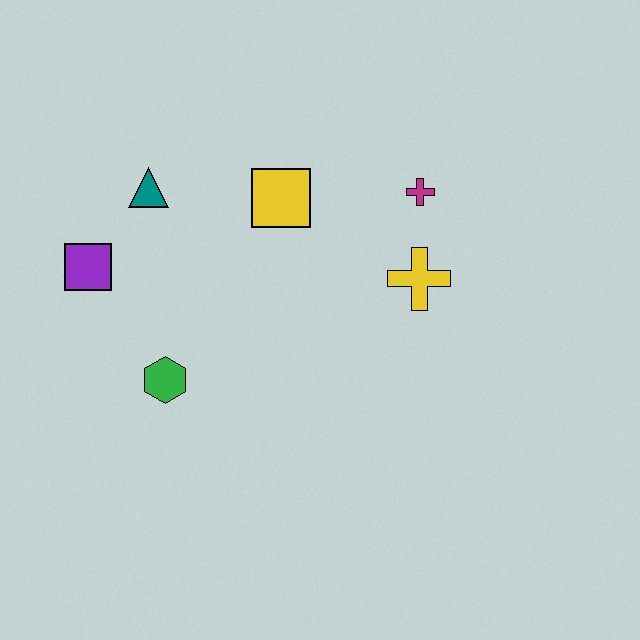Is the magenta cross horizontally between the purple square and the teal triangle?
No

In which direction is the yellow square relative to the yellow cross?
The yellow square is to the left of the yellow cross.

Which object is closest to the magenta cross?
The yellow cross is closest to the magenta cross.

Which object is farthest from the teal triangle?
The yellow cross is farthest from the teal triangle.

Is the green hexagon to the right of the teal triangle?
Yes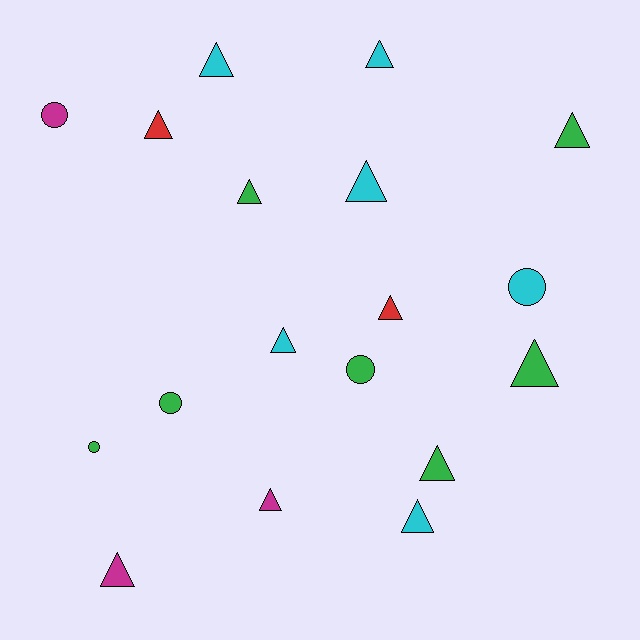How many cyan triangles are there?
There are 5 cyan triangles.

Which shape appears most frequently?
Triangle, with 13 objects.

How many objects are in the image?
There are 18 objects.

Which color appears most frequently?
Green, with 7 objects.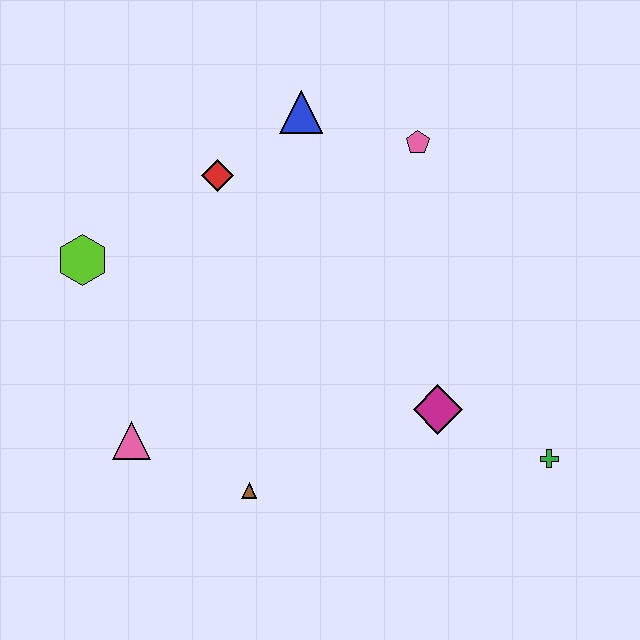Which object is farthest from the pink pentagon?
The pink triangle is farthest from the pink pentagon.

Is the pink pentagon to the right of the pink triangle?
Yes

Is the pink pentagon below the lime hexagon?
No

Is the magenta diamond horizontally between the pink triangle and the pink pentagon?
No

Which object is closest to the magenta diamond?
The green cross is closest to the magenta diamond.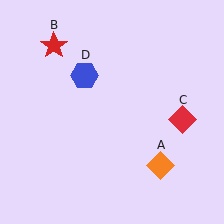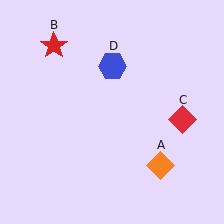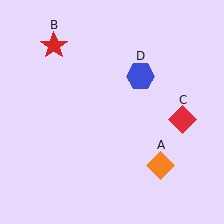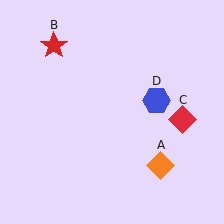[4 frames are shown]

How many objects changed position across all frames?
1 object changed position: blue hexagon (object D).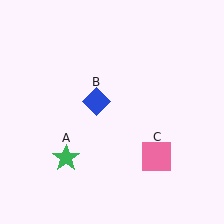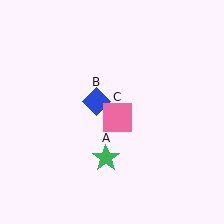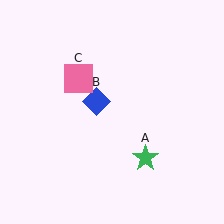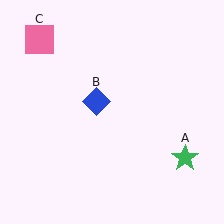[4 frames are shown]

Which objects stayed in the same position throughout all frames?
Blue diamond (object B) remained stationary.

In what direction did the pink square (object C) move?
The pink square (object C) moved up and to the left.